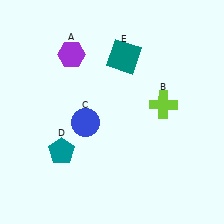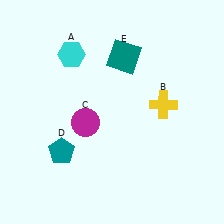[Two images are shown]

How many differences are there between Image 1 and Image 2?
There are 3 differences between the two images.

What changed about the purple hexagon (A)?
In Image 1, A is purple. In Image 2, it changed to cyan.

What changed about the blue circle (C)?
In Image 1, C is blue. In Image 2, it changed to magenta.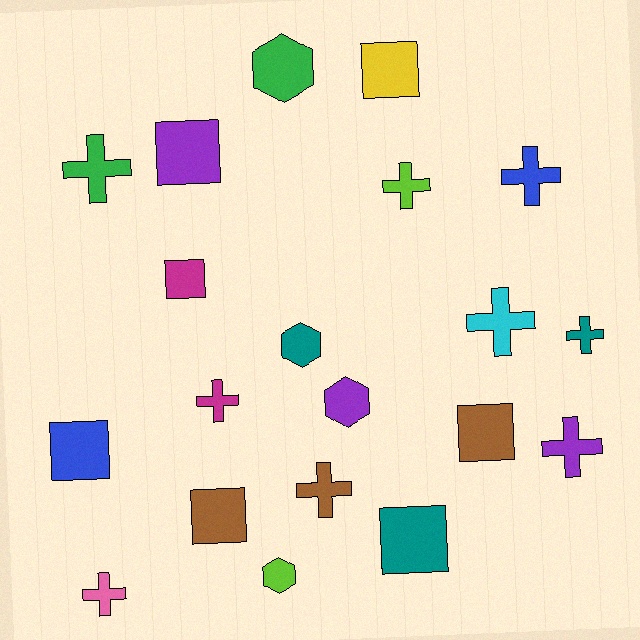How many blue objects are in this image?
There are 2 blue objects.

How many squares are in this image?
There are 7 squares.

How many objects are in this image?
There are 20 objects.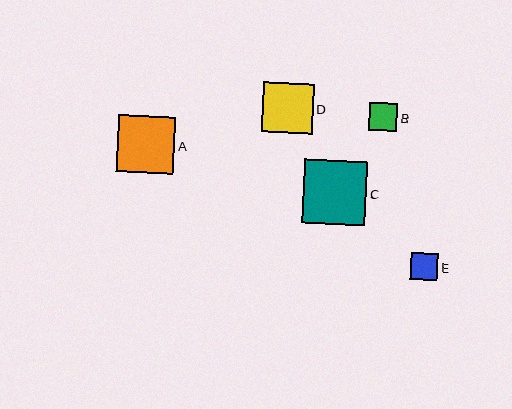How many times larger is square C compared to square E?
Square C is approximately 2.4 times the size of square E.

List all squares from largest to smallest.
From largest to smallest: C, A, D, B, E.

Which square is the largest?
Square C is the largest with a size of approximately 63 pixels.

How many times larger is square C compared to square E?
Square C is approximately 2.4 times the size of square E.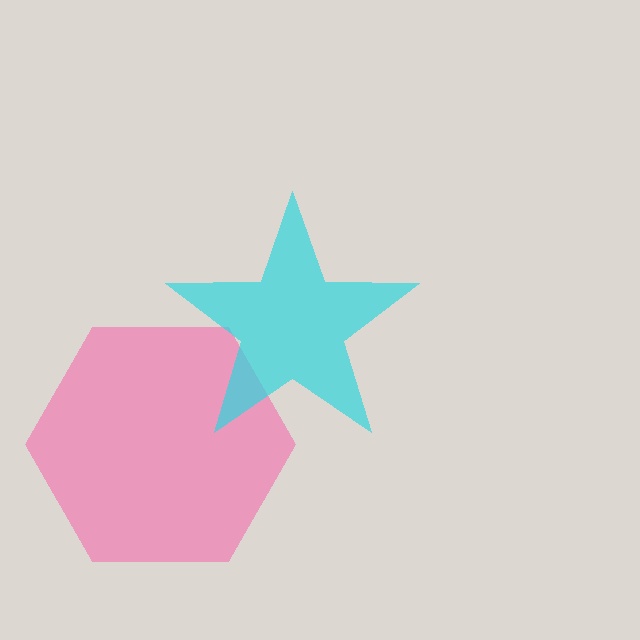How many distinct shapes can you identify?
There are 2 distinct shapes: a pink hexagon, a cyan star.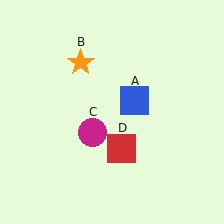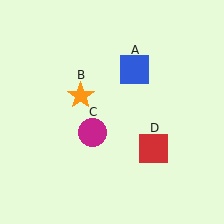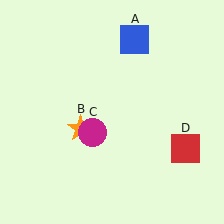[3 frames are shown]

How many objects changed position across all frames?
3 objects changed position: blue square (object A), orange star (object B), red square (object D).